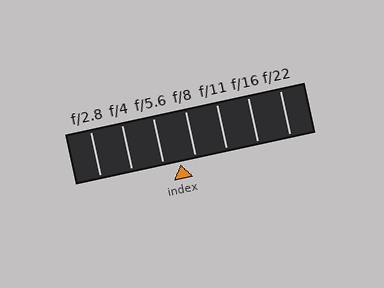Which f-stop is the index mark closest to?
The index mark is closest to f/8.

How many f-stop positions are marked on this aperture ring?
There are 7 f-stop positions marked.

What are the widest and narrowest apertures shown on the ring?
The widest aperture shown is f/2.8 and the narrowest is f/22.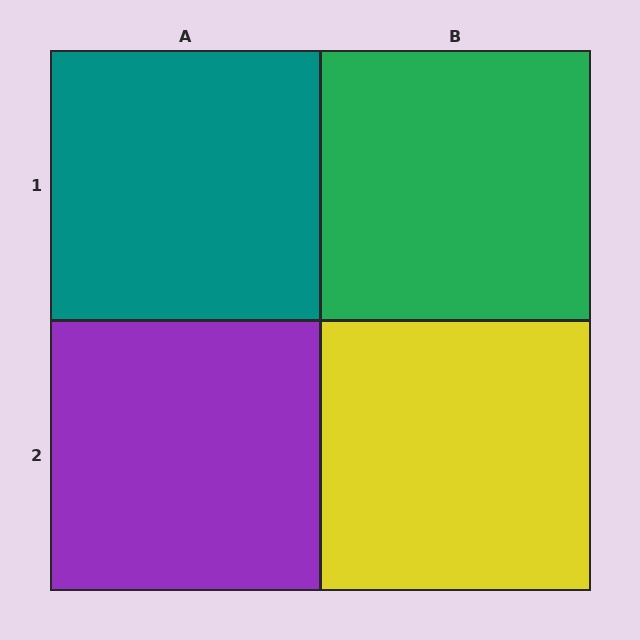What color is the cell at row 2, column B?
Yellow.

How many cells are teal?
1 cell is teal.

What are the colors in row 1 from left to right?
Teal, green.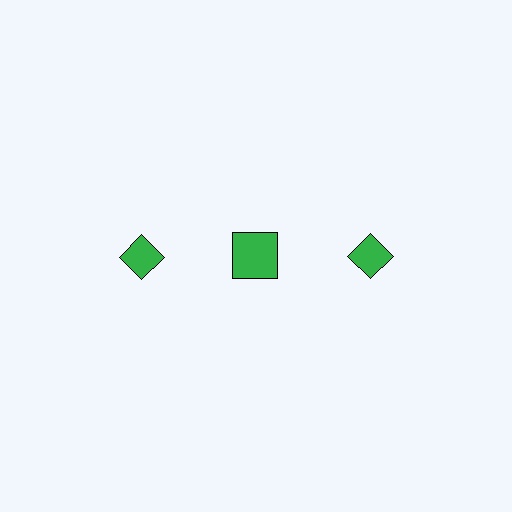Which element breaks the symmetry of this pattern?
The green square in the top row, second from left column breaks the symmetry. All other shapes are green diamonds.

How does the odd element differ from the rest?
It has a different shape: square instead of diamond.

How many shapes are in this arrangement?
There are 3 shapes arranged in a grid pattern.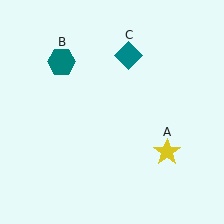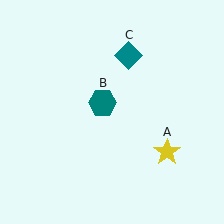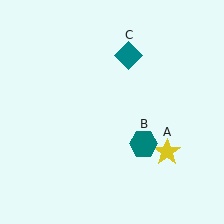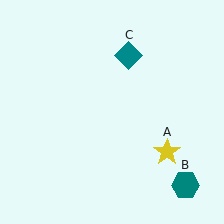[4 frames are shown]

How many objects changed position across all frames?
1 object changed position: teal hexagon (object B).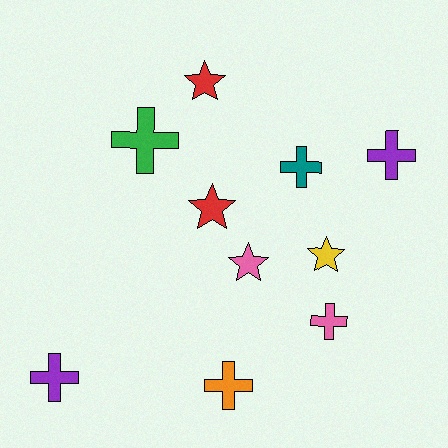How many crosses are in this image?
There are 6 crosses.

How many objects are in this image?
There are 10 objects.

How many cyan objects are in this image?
There are no cyan objects.